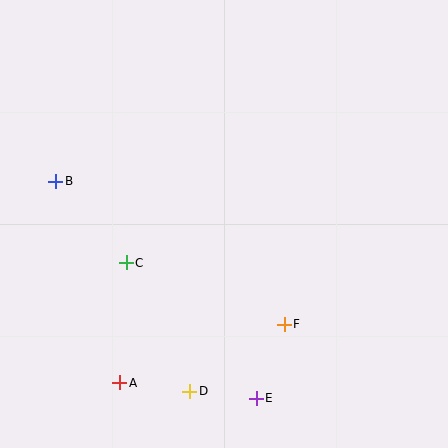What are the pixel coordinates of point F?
Point F is at (284, 325).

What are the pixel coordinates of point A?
Point A is at (120, 383).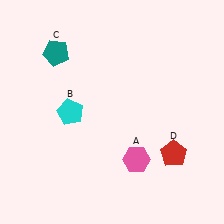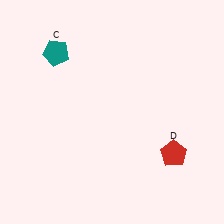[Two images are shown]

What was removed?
The cyan pentagon (B), the pink hexagon (A) were removed in Image 2.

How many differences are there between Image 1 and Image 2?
There are 2 differences between the two images.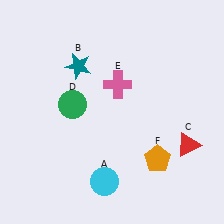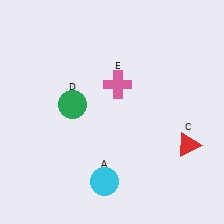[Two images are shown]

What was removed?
The teal star (B), the orange pentagon (F) were removed in Image 2.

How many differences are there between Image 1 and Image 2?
There are 2 differences between the two images.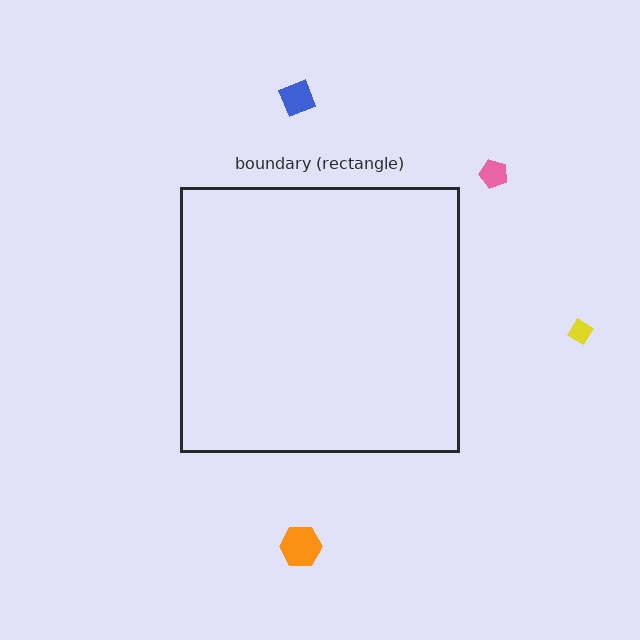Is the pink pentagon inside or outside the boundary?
Outside.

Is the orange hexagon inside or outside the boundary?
Outside.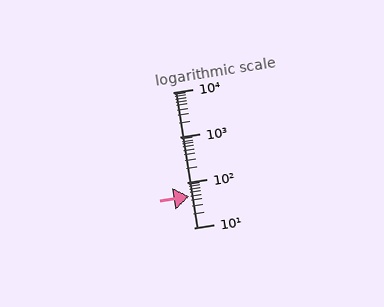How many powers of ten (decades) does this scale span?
The scale spans 3 decades, from 10 to 10000.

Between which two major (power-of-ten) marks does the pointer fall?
The pointer is between 10 and 100.